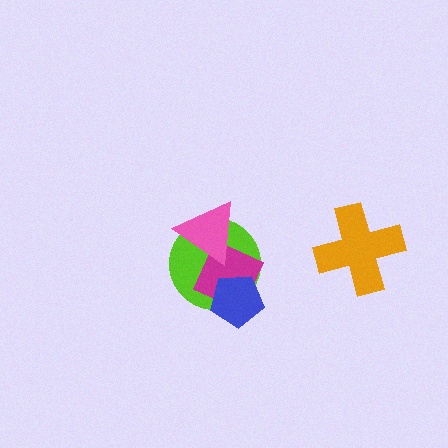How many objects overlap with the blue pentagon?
2 objects overlap with the blue pentagon.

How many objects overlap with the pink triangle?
2 objects overlap with the pink triangle.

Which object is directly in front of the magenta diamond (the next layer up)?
The pink triangle is directly in front of the magenta diamond.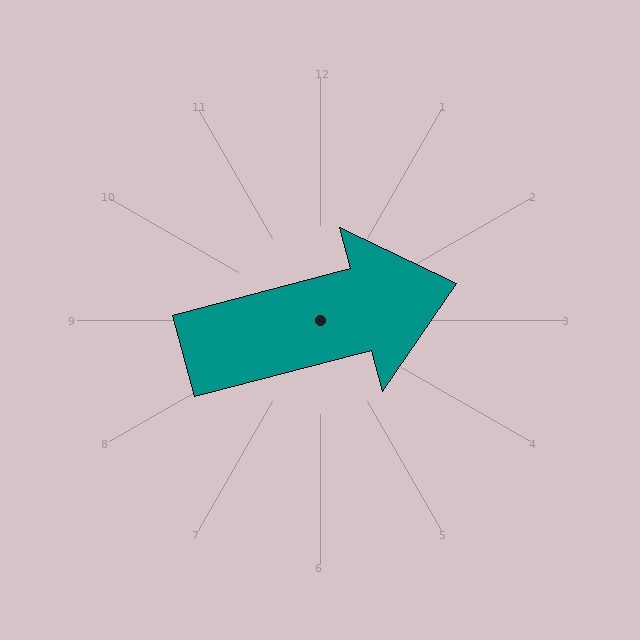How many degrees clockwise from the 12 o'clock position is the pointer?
Approximately 75 degrees.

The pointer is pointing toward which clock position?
Roughly 3 o'clock.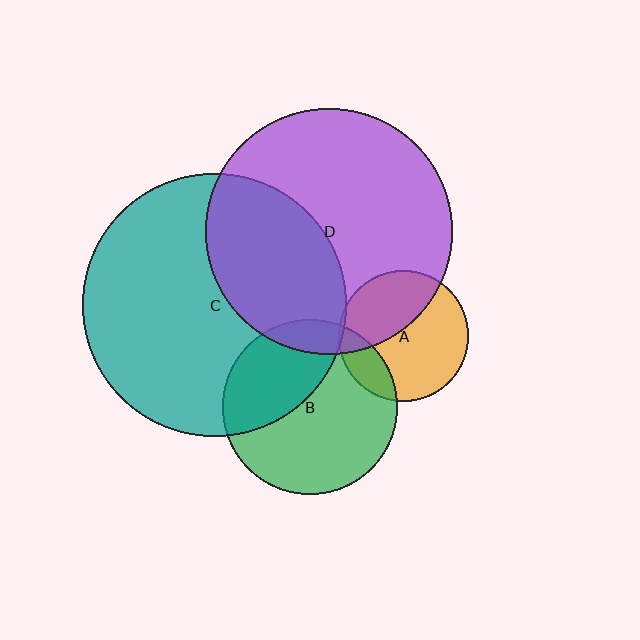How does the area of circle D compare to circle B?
Approximately 2.0 times.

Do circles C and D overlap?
Yes.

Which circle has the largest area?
Circle C (teal).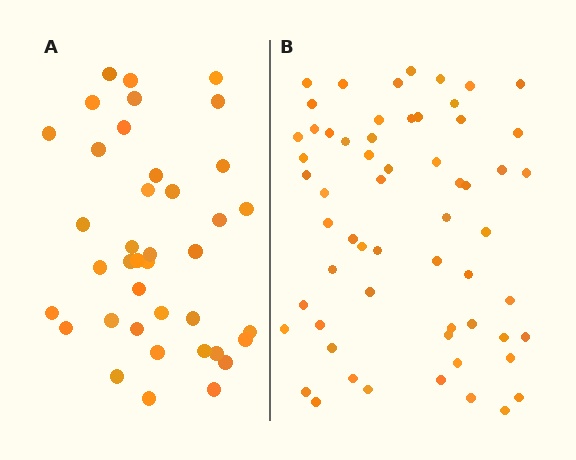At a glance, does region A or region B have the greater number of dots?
Region B (the right region) has more dots.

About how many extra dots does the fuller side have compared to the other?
Region B has approximately 20 more dots than region A.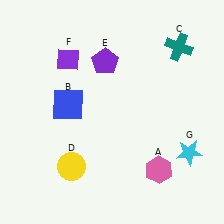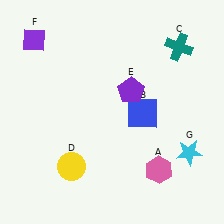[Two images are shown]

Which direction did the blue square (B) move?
The blue square (B) moved right.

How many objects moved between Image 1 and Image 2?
3 objects moved between the two images.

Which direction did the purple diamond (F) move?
The purple diamond (F) moved left.